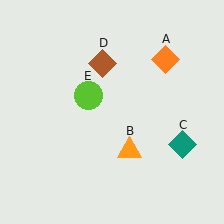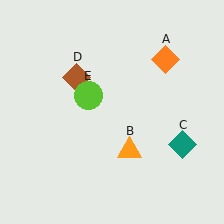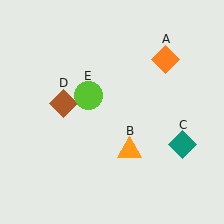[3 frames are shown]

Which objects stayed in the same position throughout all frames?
Orange diamond (object A) and orange triangle (object B) and teal diamond (object C) and lime circle (object E) remained stationary.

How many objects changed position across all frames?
1 object changed position: brown diamond (object D).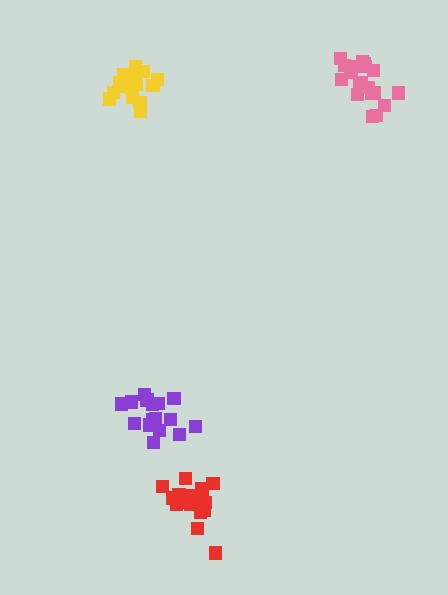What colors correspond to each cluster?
The clusters are colored: red, pink, purple, yellow.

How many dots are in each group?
Group 1: 19 dots, Group 2: 20 dots, Group 3: 17 dots, Group 4: 16 dots (72 total).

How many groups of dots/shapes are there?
There are 4 groups.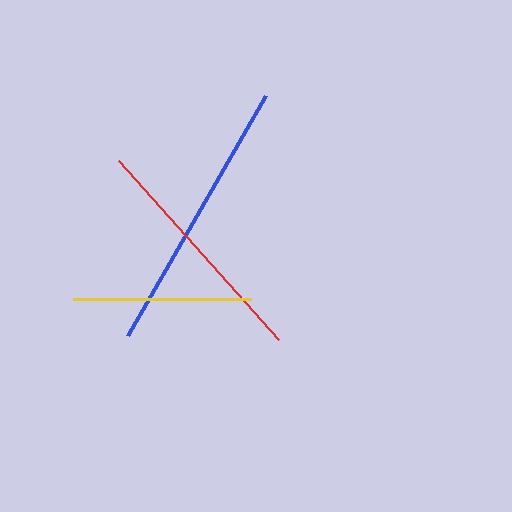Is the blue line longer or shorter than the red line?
The blue line is longer than the red line.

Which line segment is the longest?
The blue line is the longest at approximately 278 pixels.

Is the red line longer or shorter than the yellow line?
The red line is longer than the yellow line.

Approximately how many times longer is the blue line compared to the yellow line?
The blue line is approximately 1.6 times the length of the yellow line.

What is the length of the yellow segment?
The yellow segment is approximately 178 pixels long.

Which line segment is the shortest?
The yellow line is the shortest at approximately 178 pixels.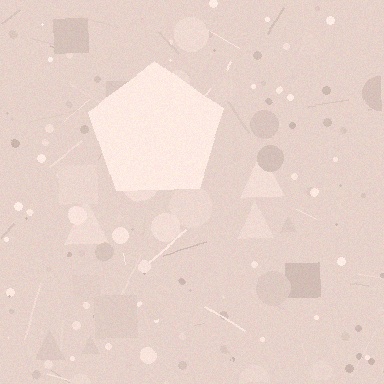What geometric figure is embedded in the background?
A pentagon is embedded in the background.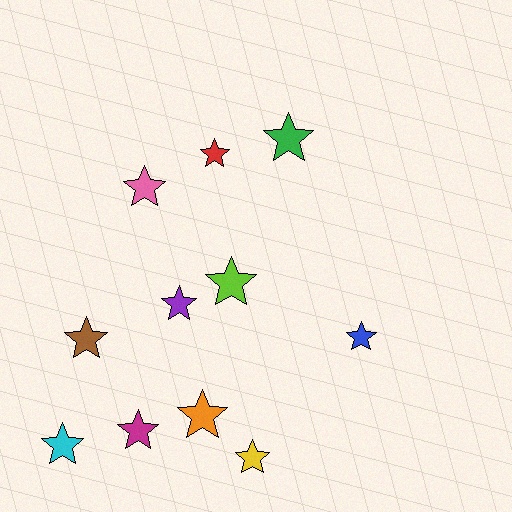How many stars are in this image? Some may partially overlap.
There are 11 stars.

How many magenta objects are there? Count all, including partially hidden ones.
There is 1 magenta object.